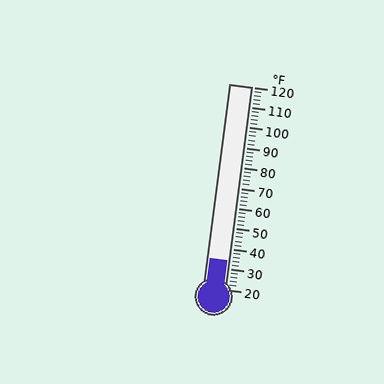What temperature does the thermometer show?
The thermometer shows approximately 34°F.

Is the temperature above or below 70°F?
The temperature is below 70°F.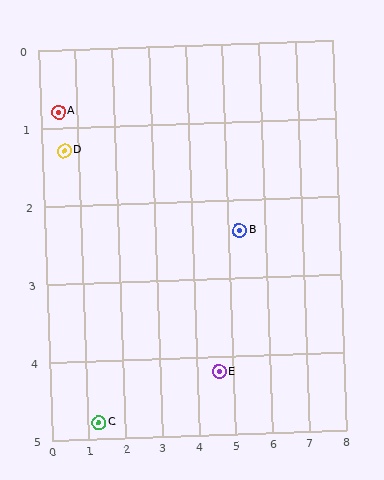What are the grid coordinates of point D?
Point D is at approximately (0.6, 1.3).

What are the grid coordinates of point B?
Point B is at approximately (5.3, 2.4).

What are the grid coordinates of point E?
Point E is at approximately (4.6, 4.2).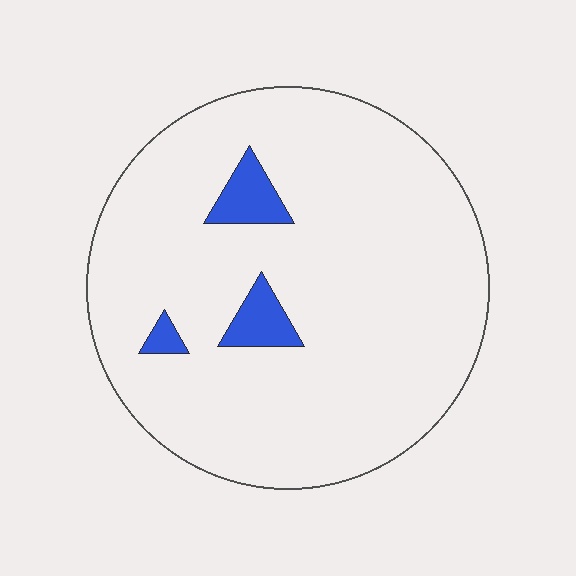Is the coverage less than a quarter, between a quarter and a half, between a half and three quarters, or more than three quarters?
Less than a quarter.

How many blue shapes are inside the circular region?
3.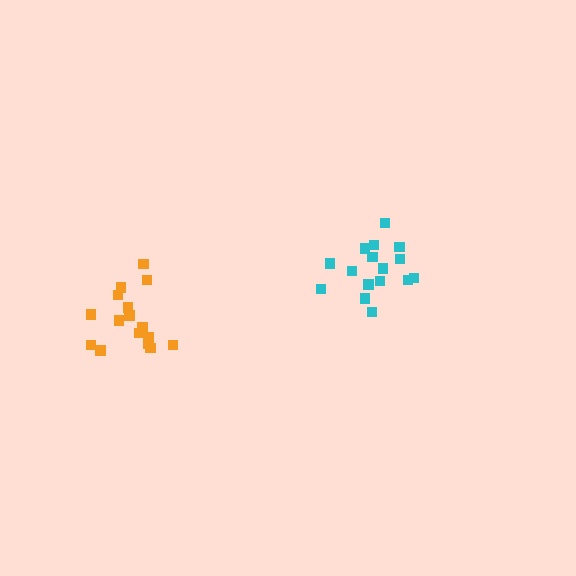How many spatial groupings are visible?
There are 2 spatial groupings.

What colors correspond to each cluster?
The clusters are colored: orange, cyan.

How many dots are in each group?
Group 1: 16 dots, Group 2: 16 dots (32 total).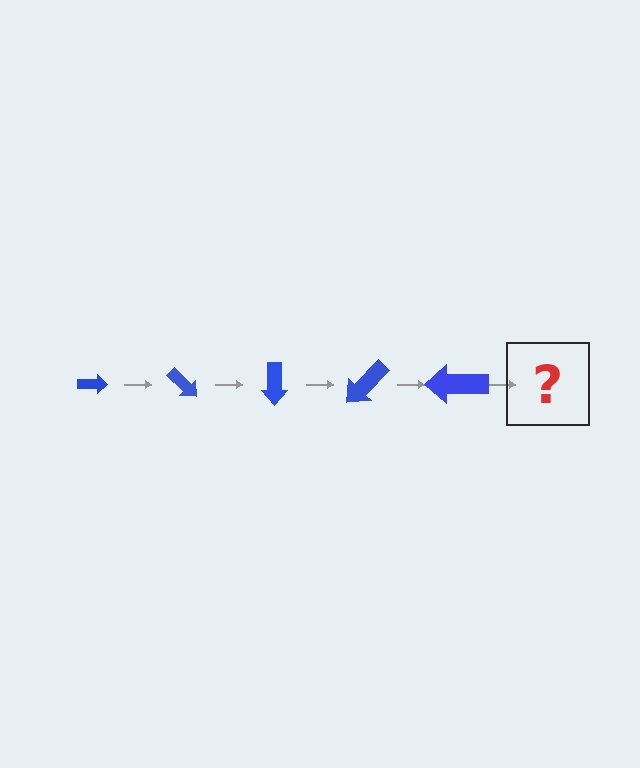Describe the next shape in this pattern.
It should be an arrow, larger than the previous one and rotated 225 degrees from the start.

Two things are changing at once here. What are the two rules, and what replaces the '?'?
The two rules are that the arrow grows larger each step and it rotates 45 degrees each step. The '?' should be an arrow, larger than the previous one and rotated 225 degrees from the start.